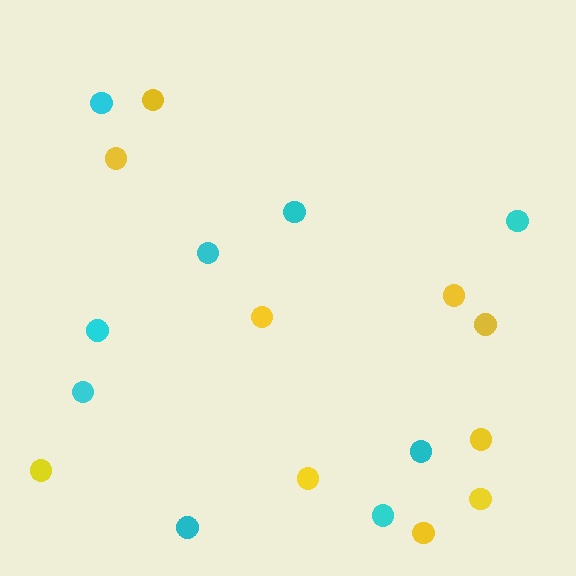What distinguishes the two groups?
There are 2 groups: one group of yellow circles (10) and one group of cyan circles (9).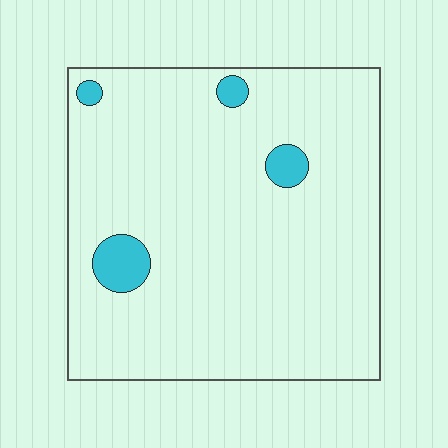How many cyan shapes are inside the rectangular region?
4.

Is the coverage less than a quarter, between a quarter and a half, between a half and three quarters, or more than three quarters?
Less than a quarter.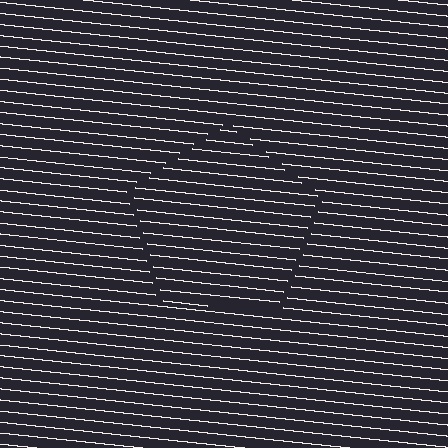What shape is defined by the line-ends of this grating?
An illusory pentagon. The interior of the shape contains the same grating, shifted by half a period — the contour is defined by the phase discontinuity where line-ends from the inner and outer gratings abut.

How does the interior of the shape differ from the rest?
The interior of the shape contains the same grating, shifted by half a period — the contour is defined by the phase discontinuity where line-ends from the inner and outer gratings abut.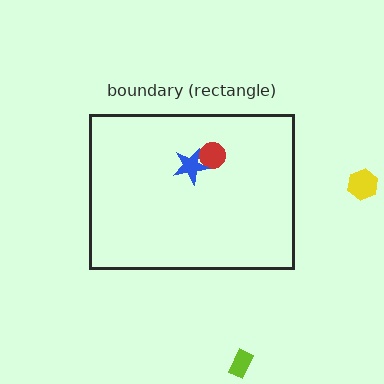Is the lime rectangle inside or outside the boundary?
Outside.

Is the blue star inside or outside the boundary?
Inside.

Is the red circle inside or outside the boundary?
Inside.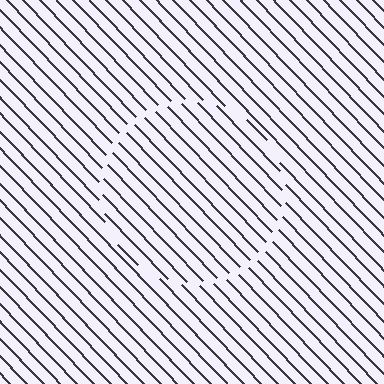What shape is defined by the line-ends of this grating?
An illusory circle. The interior of the shape contains the same grating, shifted by half a period — the contour is defined by the phase discontinuity where line-ends from the inner and outer gratings abut.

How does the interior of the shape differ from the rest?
The interior of the shape contains the same grating, shifted by half a period — the contour is defined by the phase discontinuity where line-ends from the inner and outer gratings abut.